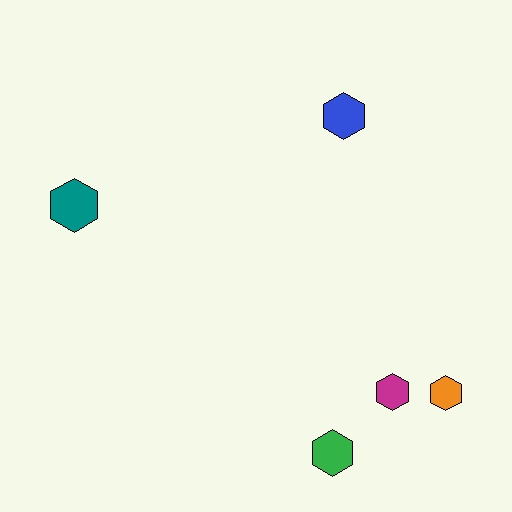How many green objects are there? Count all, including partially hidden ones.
There is 1 green object.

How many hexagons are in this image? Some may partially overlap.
There are 5 hexagons.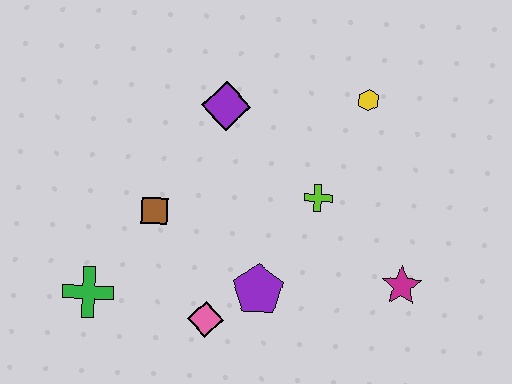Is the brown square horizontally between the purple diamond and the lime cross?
No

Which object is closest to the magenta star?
The lime cross is closest to the magenta star.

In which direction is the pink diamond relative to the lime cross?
The pink diamond is below the lime cross.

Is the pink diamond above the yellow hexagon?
No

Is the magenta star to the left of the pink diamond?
No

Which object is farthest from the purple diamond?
The magenta star is farthest from the purple diamond.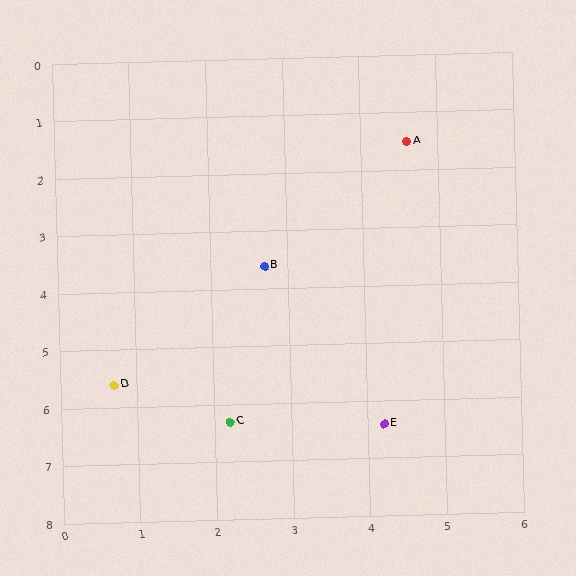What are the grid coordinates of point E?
Point E is at approximately (4.2, 6.4).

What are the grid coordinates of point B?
Point B is at approximately (2.7, 3.6).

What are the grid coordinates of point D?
Point D is at approximately (0.7, 5.6).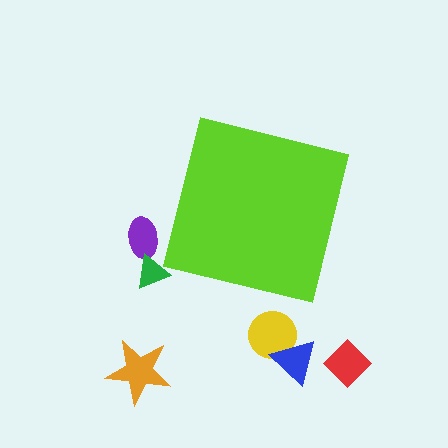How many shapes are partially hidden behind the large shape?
0 shapes are partially hidden.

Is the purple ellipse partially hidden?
No, the purple ellipse is fully visible.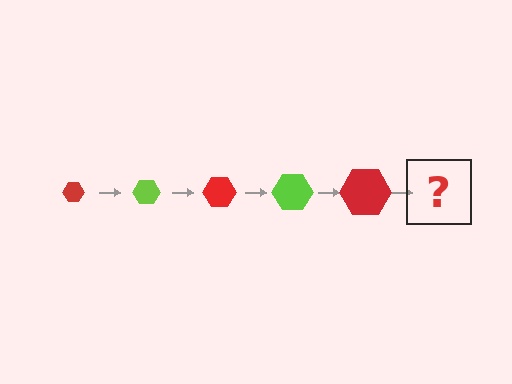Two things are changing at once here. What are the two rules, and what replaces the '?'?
The two rules are that the hexagon grows larger each step and the color cycles through red and lime. The '?' should be a lime hexagon, larger than the previous one.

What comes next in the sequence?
The next element should be a lime hexagon, larger than the previous one.